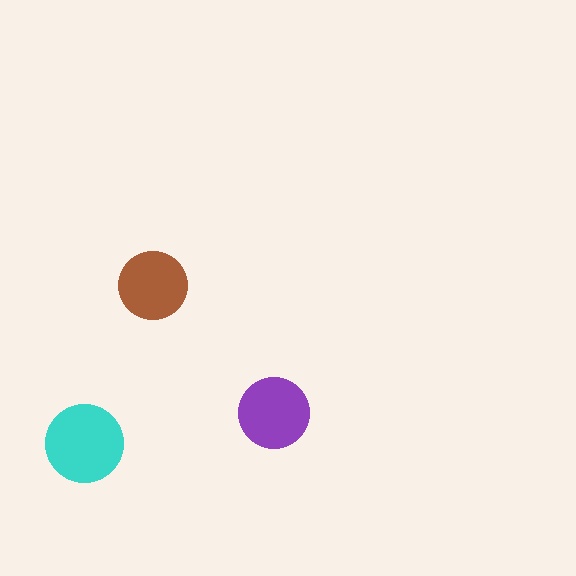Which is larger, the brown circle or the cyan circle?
The cyan one.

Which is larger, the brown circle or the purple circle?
The purple one.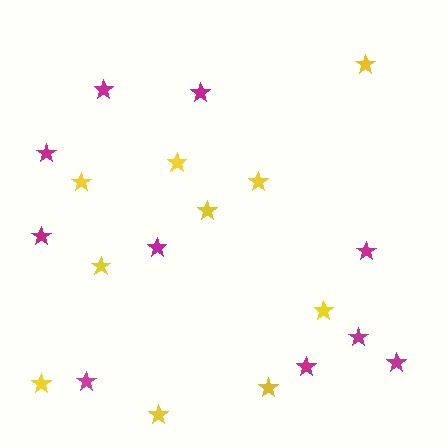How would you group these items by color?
There are 2 groups: one group of yellow stars (10) and one group of magenta stars (10).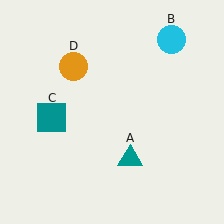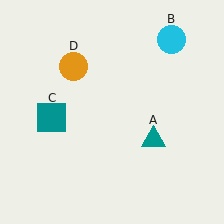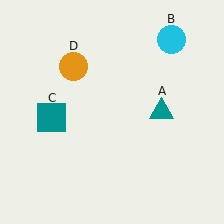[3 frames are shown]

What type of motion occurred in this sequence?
The teal triangle (object A) rotated counterclockwise around the center of the scene.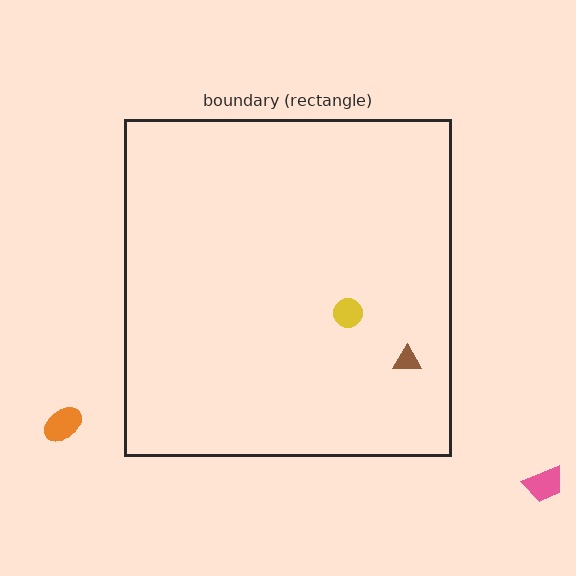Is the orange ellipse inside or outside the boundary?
Outside.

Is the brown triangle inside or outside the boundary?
Inside.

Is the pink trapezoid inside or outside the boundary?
Outside.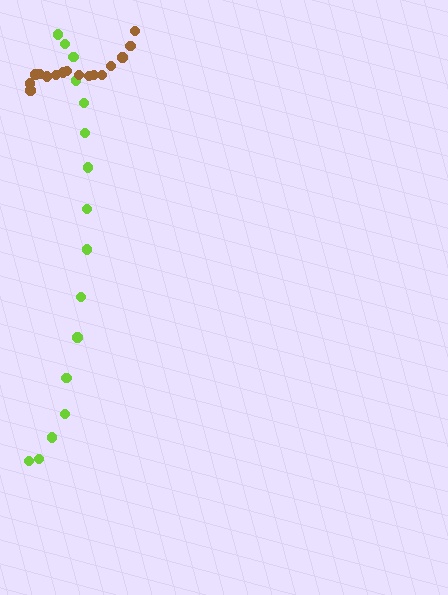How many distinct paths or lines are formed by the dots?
There are 2 distinct paths.